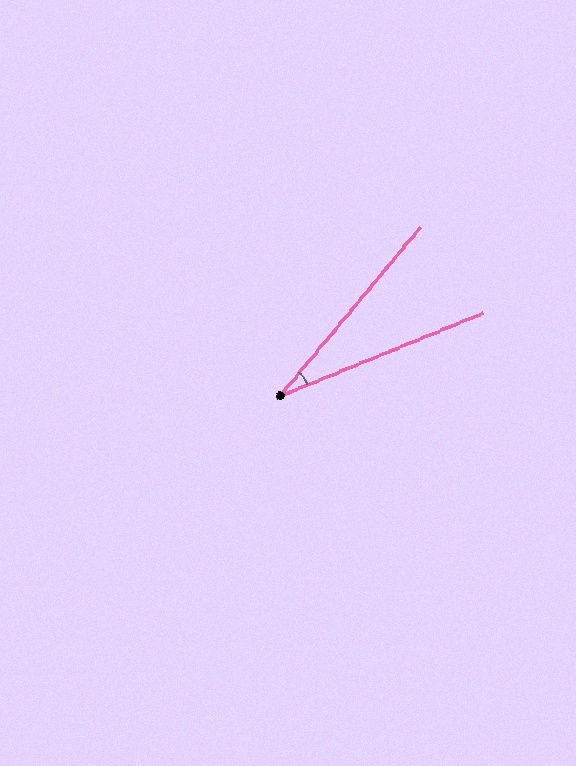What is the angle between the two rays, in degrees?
Approximately 28 degrees.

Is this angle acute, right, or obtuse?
It is acute.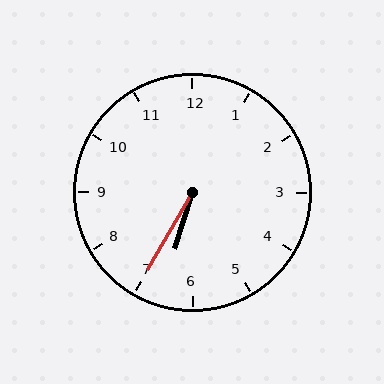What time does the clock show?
6:35.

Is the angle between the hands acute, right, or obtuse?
It is acute.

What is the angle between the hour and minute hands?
Approximately 12 degrees.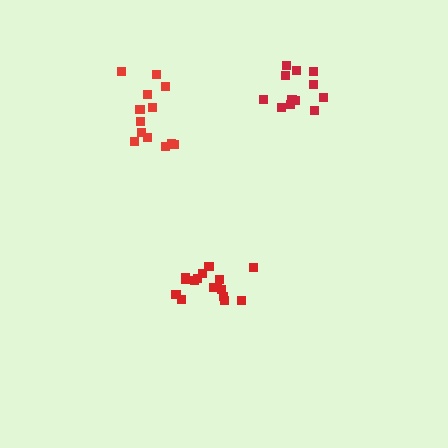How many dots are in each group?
Group 1: 13 dots, Group 2: 17 dots, Group 3: 12 dots (42 total).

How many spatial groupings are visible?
There are 3 spatial groupings.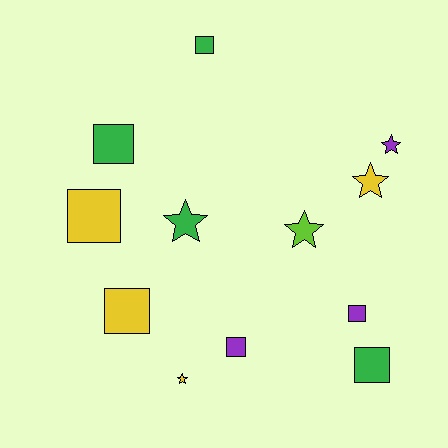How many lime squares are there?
There are no lime squares.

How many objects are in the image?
There are 12 objects.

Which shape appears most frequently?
Square, with 7 objects.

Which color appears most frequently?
Green, with 4 objects.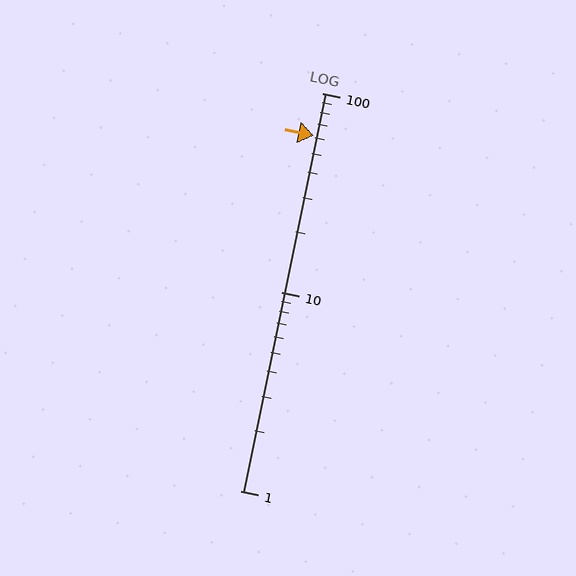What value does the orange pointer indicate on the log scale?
The pointer indicates approximately 61.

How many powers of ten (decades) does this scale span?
The scale spans 2 decades, from 1 to 100.